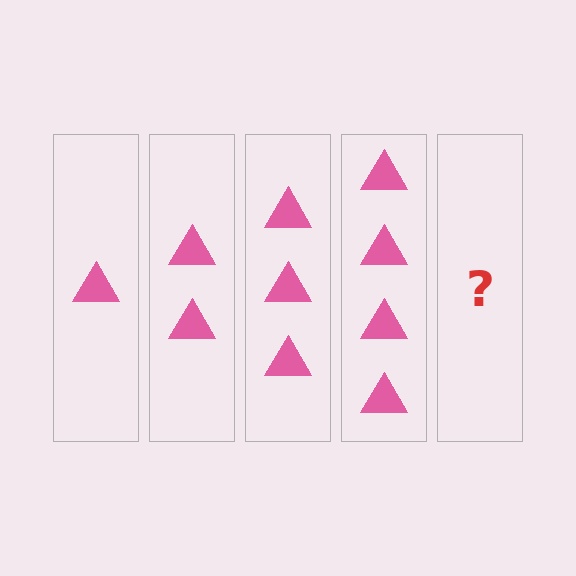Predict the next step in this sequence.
The next step is 5 triangles.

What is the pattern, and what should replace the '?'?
The pattern is that each step adds one more triangle. The '?' should be 5 triangles.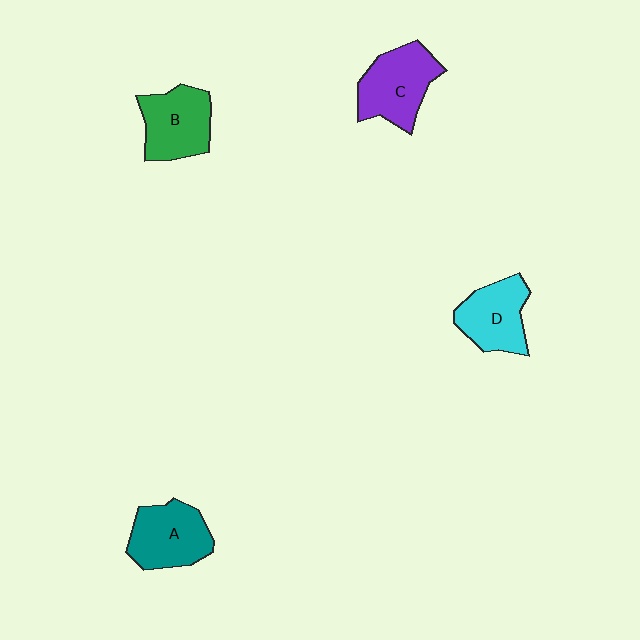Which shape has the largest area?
Shape C (purple).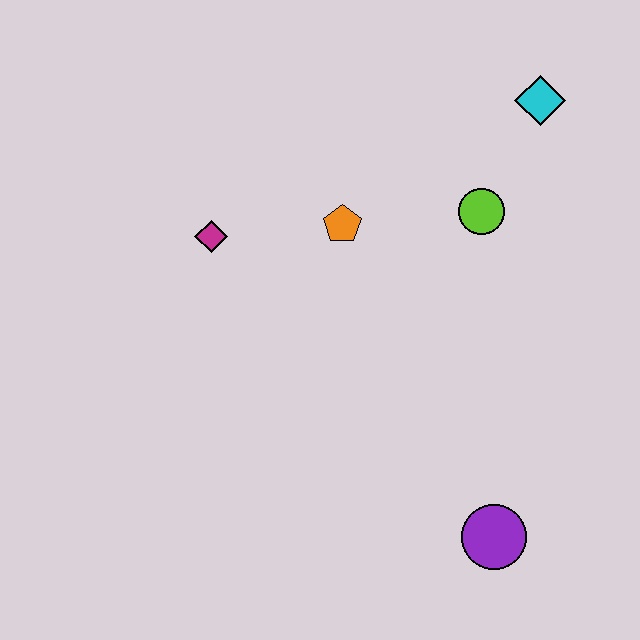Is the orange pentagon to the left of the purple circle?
Yes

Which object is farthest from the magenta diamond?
The purple circle is farthest from the magenta diamond.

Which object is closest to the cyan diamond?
The lime circle is closest to the cyan diamond.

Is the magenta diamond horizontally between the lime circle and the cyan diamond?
No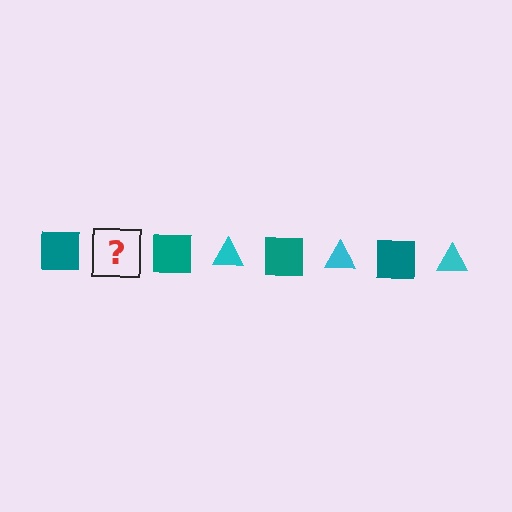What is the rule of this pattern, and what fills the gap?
The rule is that the pattern alternates between teal square and cyan triangle. The gap should be filled with a cyan triangle.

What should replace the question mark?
The question mark should be replaced with a cyan triangle.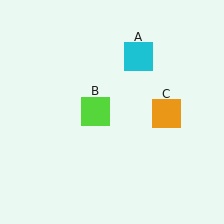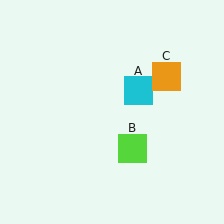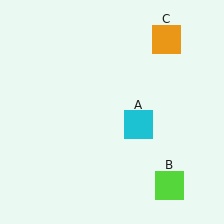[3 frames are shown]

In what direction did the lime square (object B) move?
The lime square (object B) moved down and to the right.